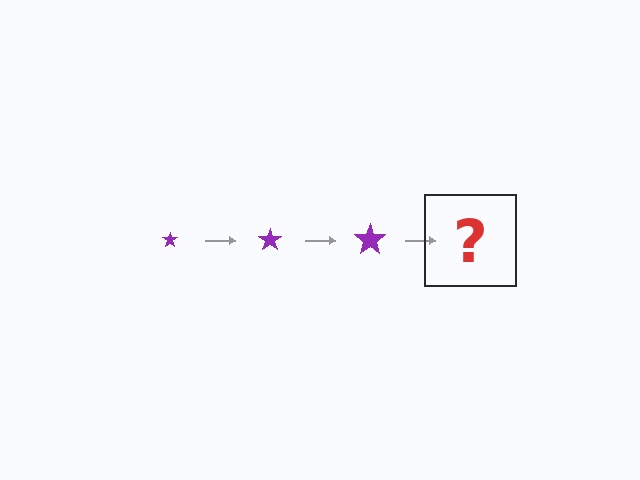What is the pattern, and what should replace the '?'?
The pattern is that the star gets progressively larger each step. The '?' should be a purple star, larger than the previous one.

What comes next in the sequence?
The next element should be a purple star, larger than the previous one.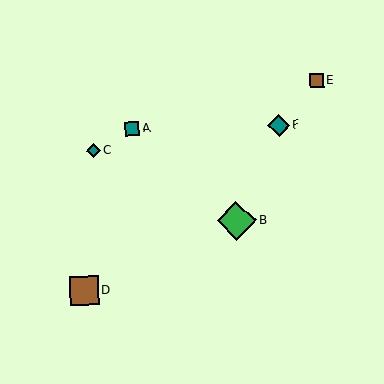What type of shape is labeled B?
Shape B is a green diamond.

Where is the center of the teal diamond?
The center of the teal diamond is at (279, 125).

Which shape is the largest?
The green diamond (labeled B) is the largest.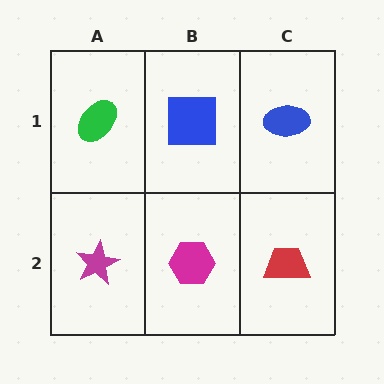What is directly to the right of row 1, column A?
A blue square.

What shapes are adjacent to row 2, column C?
A blue ellipse (row 1, column C), a magenta hexagon (row 2, column B).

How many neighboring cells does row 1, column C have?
2.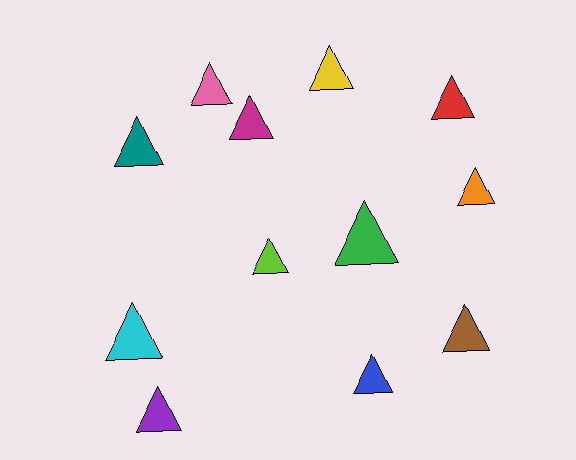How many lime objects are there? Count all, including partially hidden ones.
There is 1 lime object.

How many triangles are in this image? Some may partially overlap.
There are 12 triangles.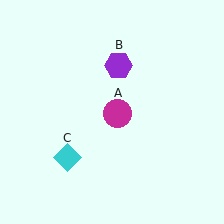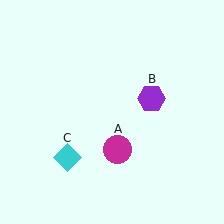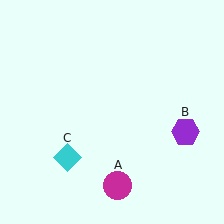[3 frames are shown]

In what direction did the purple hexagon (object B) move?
The purple hexagon (object B) moved down and to the right.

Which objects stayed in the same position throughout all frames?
Cyan diamond (object C) remained stationary.